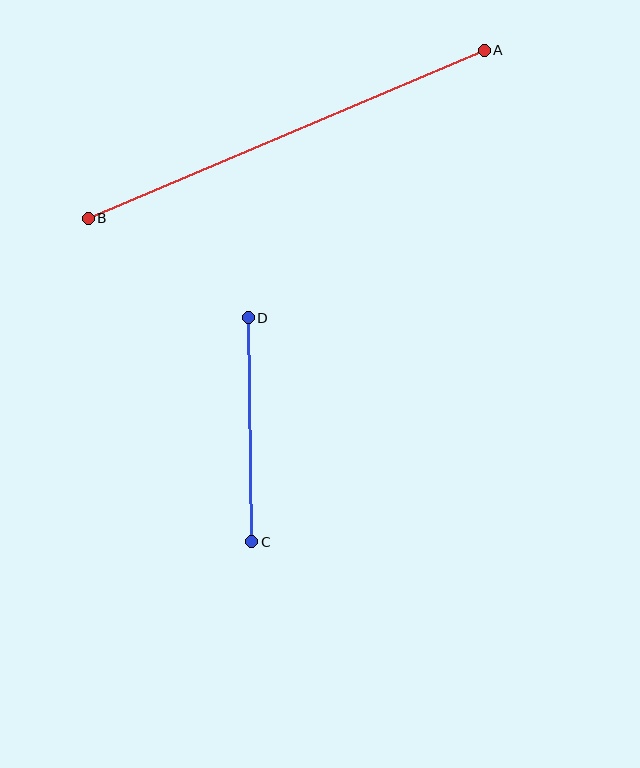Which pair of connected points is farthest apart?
Points A and B are farthest apart.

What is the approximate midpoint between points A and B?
The midpoint is at approximately (286, 134) pixels.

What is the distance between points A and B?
The distance is approximately 430 pixels.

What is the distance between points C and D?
The distance is approximately 224 pixels.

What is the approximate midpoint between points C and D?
The midpoint is at approximately (250, 430) pixels.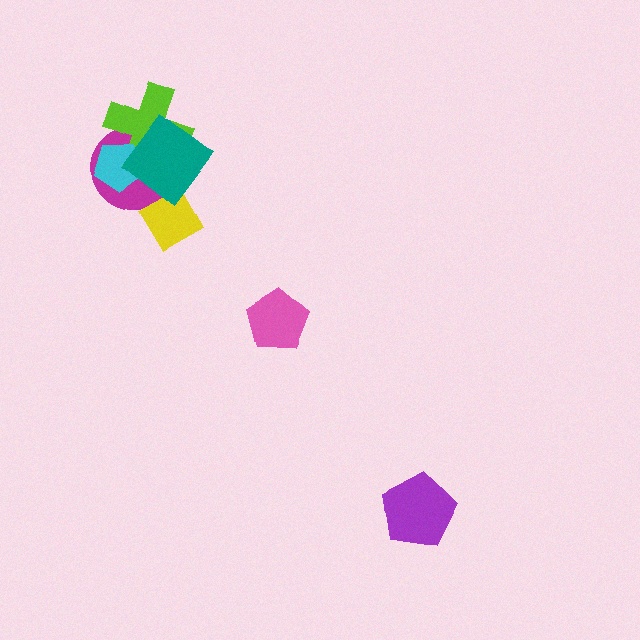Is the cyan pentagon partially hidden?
Yes, it is partially covered by another shape.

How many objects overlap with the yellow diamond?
1 object overlaps with the yellow diamond.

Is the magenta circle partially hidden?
Yes, it is partially covered by another shape.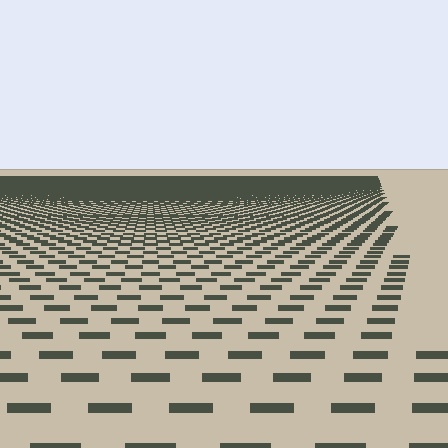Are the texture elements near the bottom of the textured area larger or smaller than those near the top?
Larger. Near the bottom, elements are closer to the viewer and appear at a bigger on-screen size.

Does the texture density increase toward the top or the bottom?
Density increases toward the top.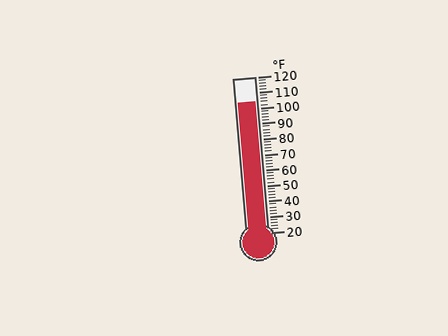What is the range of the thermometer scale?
The thermometer scale ranges from 20°F to 120°F.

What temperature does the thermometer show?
The thermometer shows approximately 104°F.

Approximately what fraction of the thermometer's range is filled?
The thermometer is filled to approximately 85% of its range.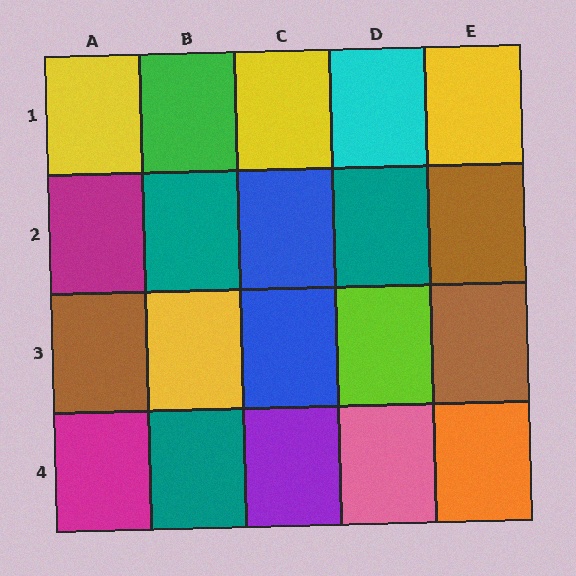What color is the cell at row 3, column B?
Yellow.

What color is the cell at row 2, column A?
Magenta.